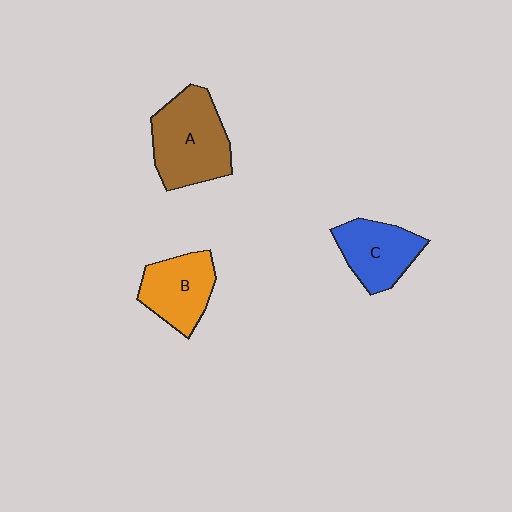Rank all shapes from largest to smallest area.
From largest to smallest: A (brown), B (orange), C (blue).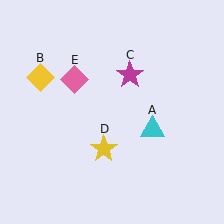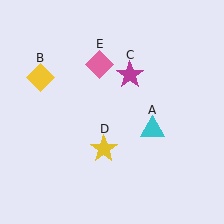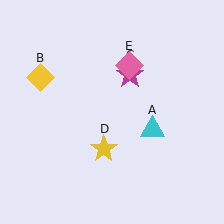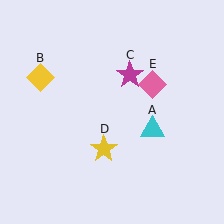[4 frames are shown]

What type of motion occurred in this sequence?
The pink diamond (object E) rotated clockwise around the center of the scene.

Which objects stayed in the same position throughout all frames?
Cyan triangle (object A) and yellow diamond (object B) and magenta star (object C) and yellow star (object D) remained stationary.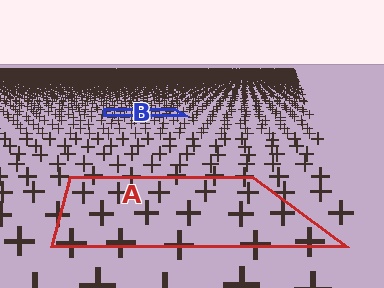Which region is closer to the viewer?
Region A is closer. The texture elements there are larger and more spread out.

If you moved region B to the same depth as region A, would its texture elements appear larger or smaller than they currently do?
They would appear larger. At a closer depth, the same texture elements are projected at a bigger on-screen size.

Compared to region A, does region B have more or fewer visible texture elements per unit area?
Region B has more texture elements per unit area — they are packed more densely because it is farther away.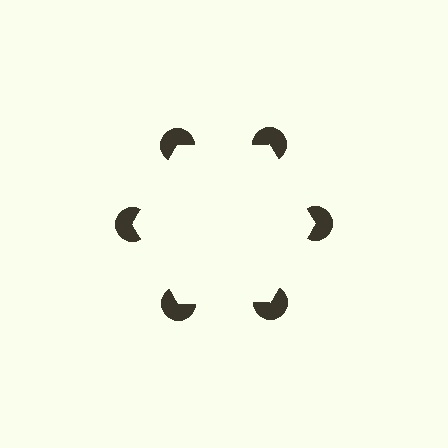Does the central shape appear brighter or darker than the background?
It typically appears slightly brighter than the background, even though no actual brightness change is drawn.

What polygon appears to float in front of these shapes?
An illusory hexagon — its edges are inferred from the aligned wedge cuts in the pac-man discs, not physically drawn.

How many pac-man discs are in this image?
There are 6 — one at each vertex of the illusory hexagon.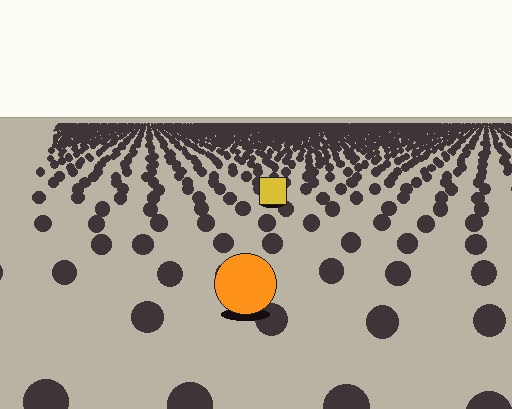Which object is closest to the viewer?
The orange circle is closest. The texture marks near it are larger and more spread out.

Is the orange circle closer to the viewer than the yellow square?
Yes. The orange circle is closer — you can tell from the texture gradient: the ground texture is coarser near it.